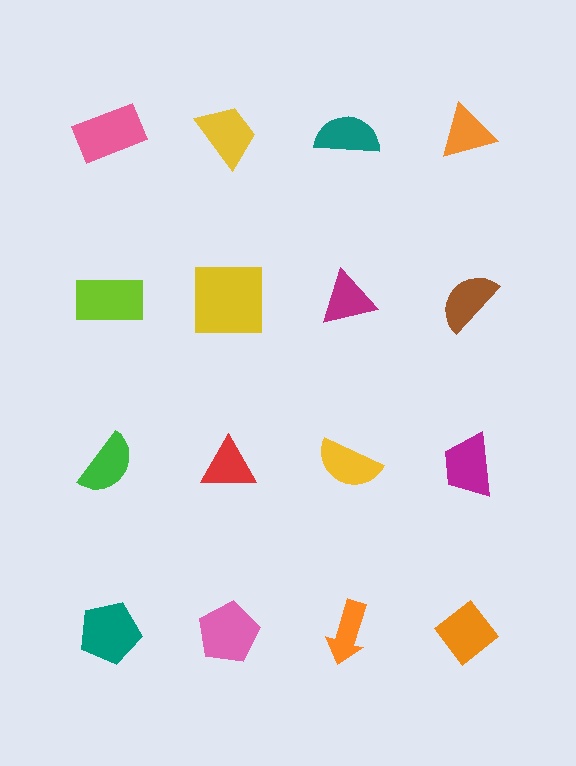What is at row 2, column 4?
A brown semicircle.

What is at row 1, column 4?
An orange triangle.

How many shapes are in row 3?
4 shapes.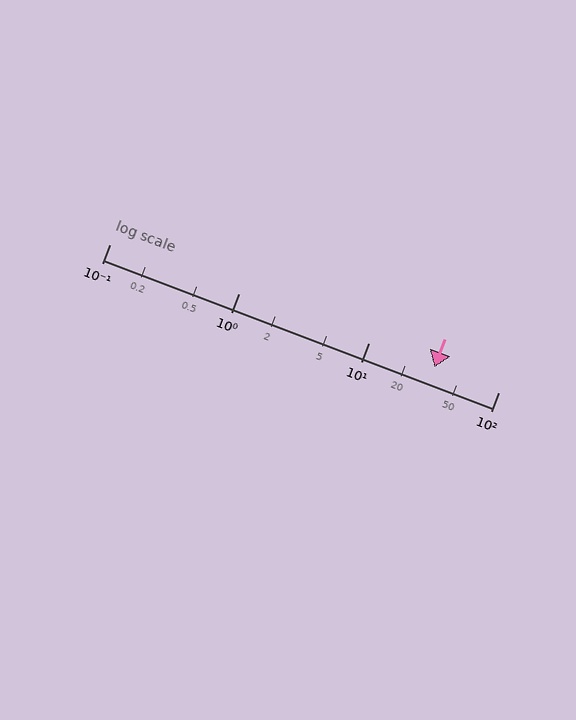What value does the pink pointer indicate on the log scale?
The pointer indicates approximately 32.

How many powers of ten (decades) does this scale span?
The scale spans 3 decades, from 0.1 to 100.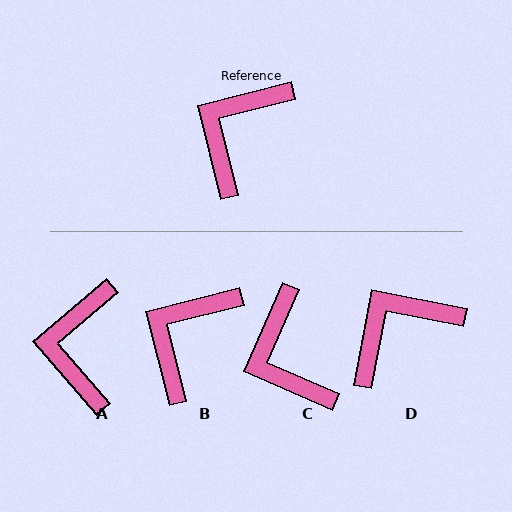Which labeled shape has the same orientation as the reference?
B.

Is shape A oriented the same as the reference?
No, it is off by about 27 degrees.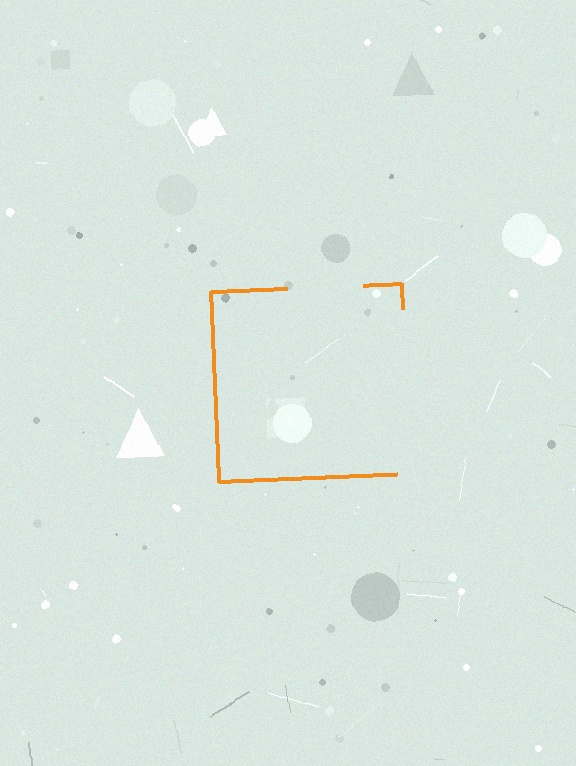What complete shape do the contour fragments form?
The contour fragments form a square.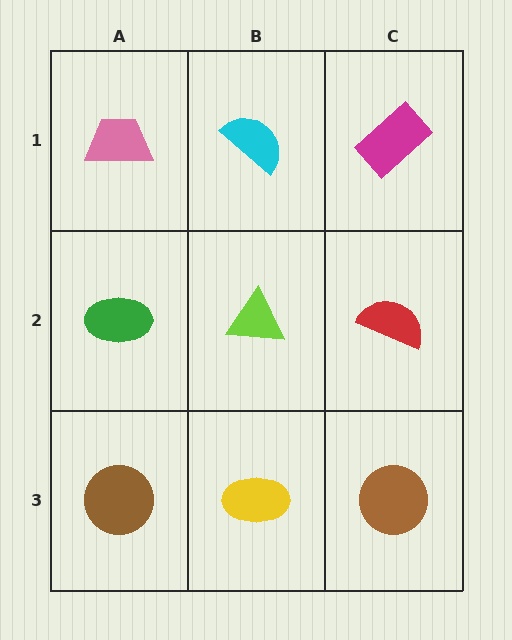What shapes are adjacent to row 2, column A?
A pink trapezoid (row 1, column A), a brown circle (row 3, column A), a lime triangle (row 2, column B).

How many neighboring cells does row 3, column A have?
2.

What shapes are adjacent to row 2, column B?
A cyan semicircle (row 1, column B), a yellow ellipse (row 3, column B), a green ellipse (row 2, column A), a red semicircle (row 2, column C).